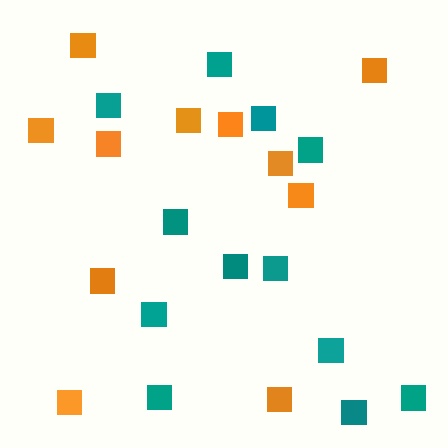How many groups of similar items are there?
There are 2 groups: one group of teal squares (12) and one group of orange squares (11).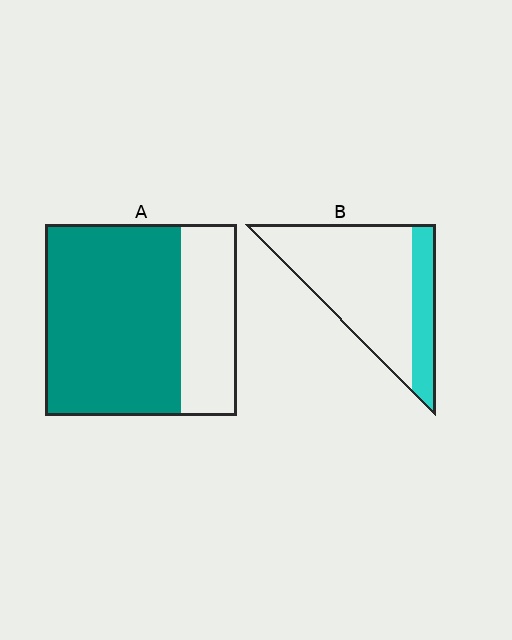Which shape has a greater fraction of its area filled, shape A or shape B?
Shape A.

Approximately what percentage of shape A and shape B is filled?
A is approximately 70% and B is approximately 25%.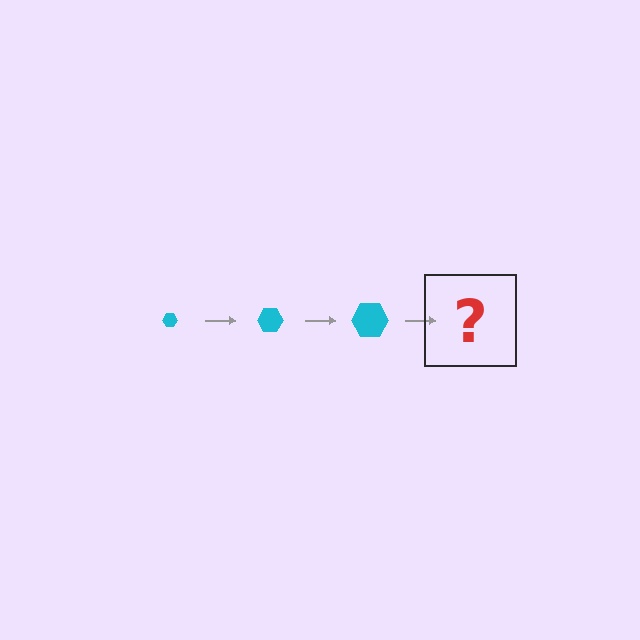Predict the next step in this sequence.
The next step is a cyan hexagon, larger than the previous one.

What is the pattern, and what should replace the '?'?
The pattern is that the hexagon gets progressively larger each step. The '?' should be a cyan hexagon, larger than the previous one.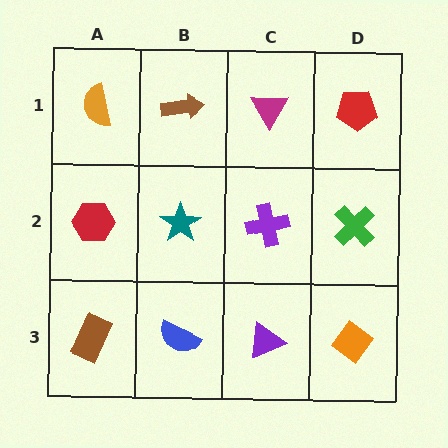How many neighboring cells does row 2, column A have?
3.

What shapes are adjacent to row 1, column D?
A green cross (row 2, column D), a magenta triangle (row 1, column C).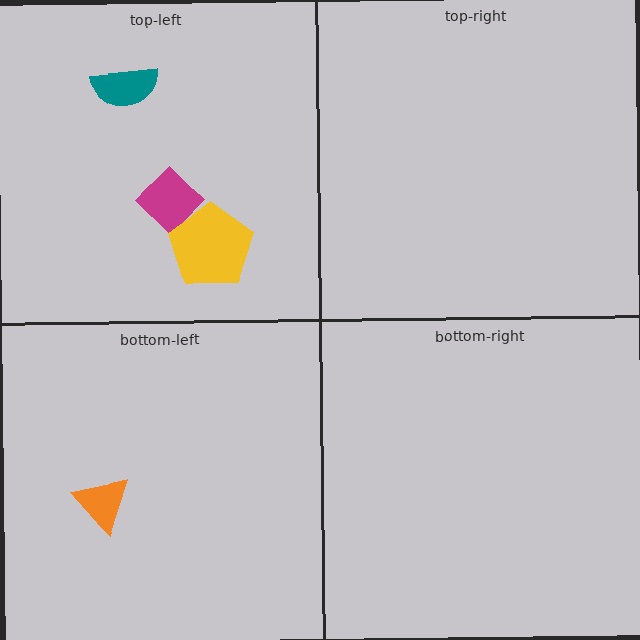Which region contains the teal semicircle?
The top-left region.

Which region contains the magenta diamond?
The top-left region.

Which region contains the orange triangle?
The bottom-left region.